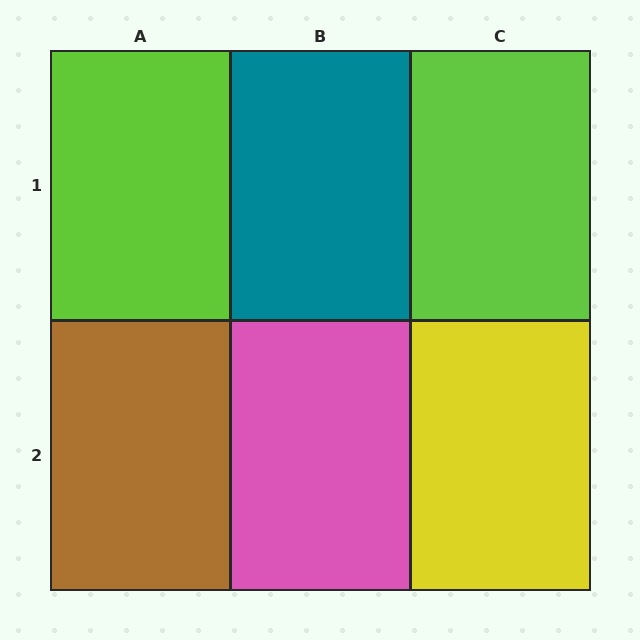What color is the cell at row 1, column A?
Lime.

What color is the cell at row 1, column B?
Teal.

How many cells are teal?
1 cell is teal.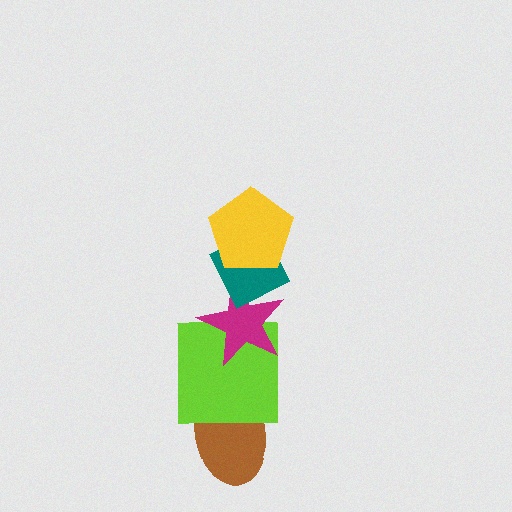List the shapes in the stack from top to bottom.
From top to bottom: the yellow pentagon, the teal diamond, the magenta star, the lime square, the brown ellipse.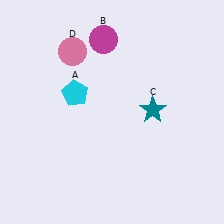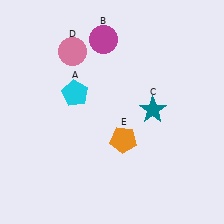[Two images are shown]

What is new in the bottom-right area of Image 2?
An orange pentagon (E) was added in the bottom-right area of Image 2.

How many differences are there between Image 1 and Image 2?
There is 1 difference between the two images.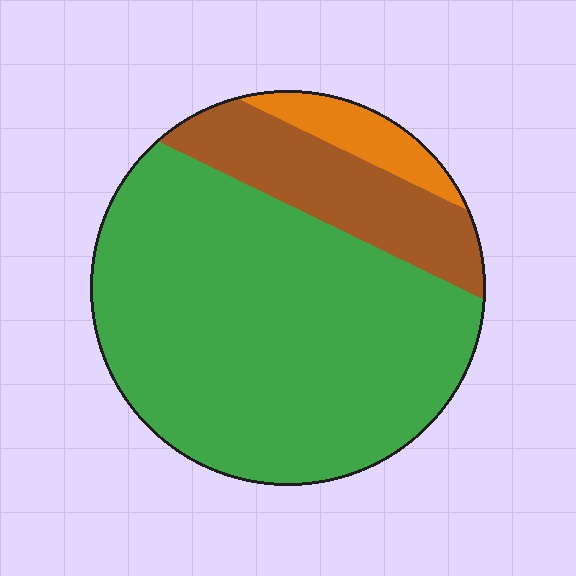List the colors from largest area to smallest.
From largest to smallest: green, brown, orange.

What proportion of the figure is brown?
Brown covers roughly 20% of the figure.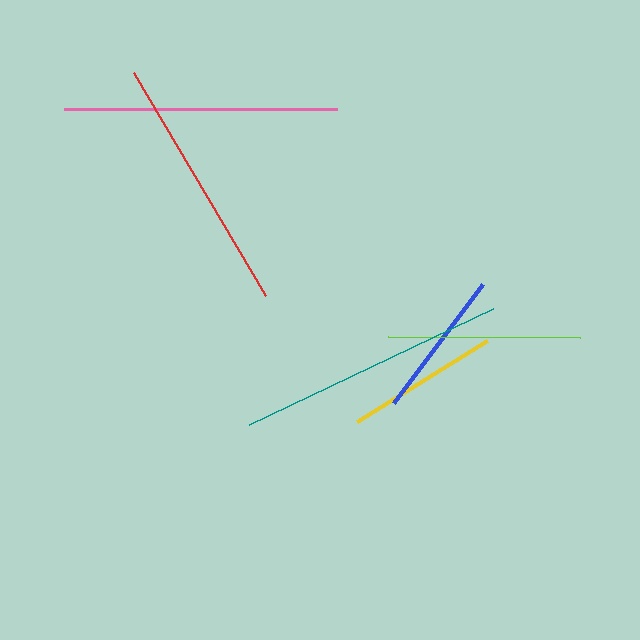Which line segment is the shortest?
The blue line is the shortest at approximately 149 pixels.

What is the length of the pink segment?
The pink segment is approximately 274 pixels long.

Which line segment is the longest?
The pink line is the longest at approximately 274 pixels.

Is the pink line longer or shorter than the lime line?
The pink line is longer than the lime line.